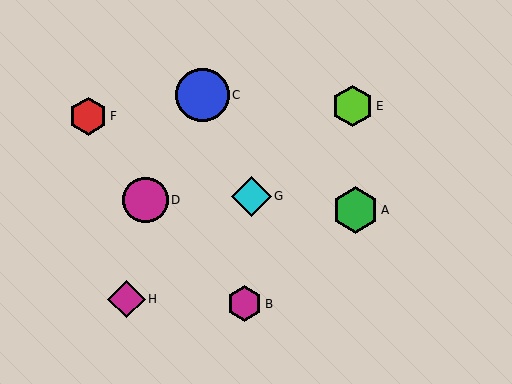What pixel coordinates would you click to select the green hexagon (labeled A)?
Click at (355, 210) to select the green hexagon A.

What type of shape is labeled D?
Shape D is a magenta circle.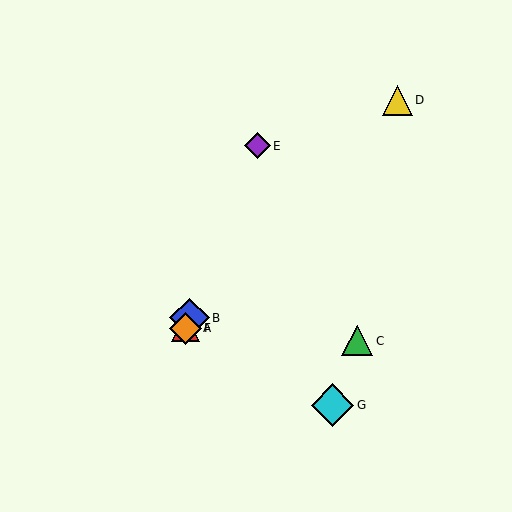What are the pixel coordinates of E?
Object E is at (257, 146).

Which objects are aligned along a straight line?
Objects A, B, E, F are aligned along a straight line.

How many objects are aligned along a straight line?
4 objects (A, B, E, F) are aligned along a straight line.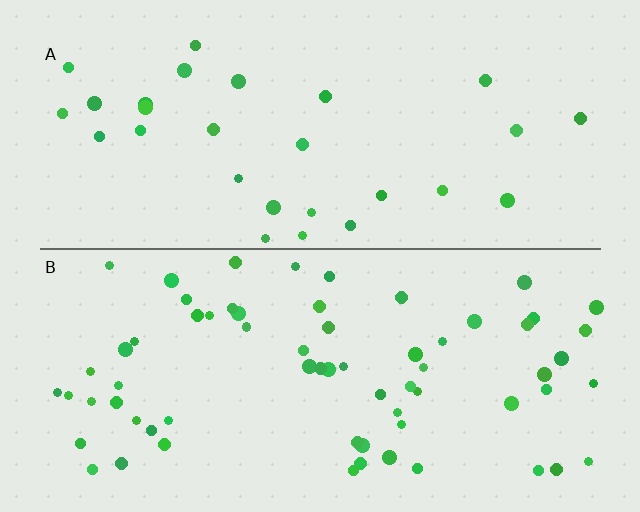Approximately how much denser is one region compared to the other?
Approximately 2.3× — region B over region A.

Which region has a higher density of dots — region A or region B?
B (the bottom).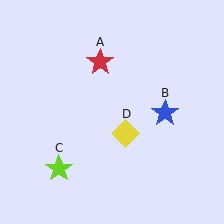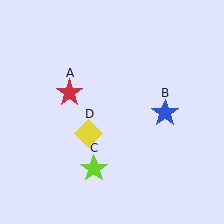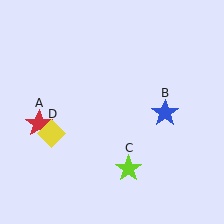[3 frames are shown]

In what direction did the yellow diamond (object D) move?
The yellow diamond (object D) moved left.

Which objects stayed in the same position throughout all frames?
Blue star (object B) remained stationary.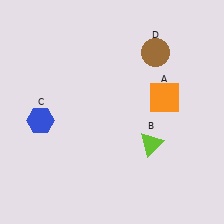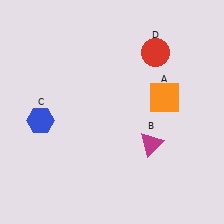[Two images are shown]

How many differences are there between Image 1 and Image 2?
There are 2 differences between the two images.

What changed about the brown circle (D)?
In Image 1, D is brown. In Image 2, it changed to red.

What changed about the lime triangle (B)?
In Image 1, B is lime. In Image 2, it changed to magenta.